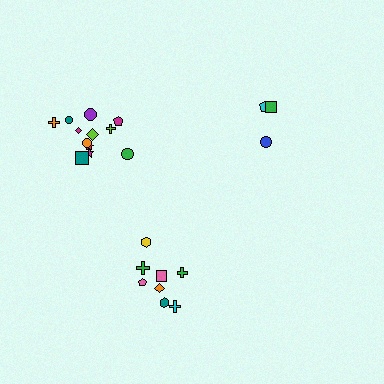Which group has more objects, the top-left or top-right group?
The top-left group.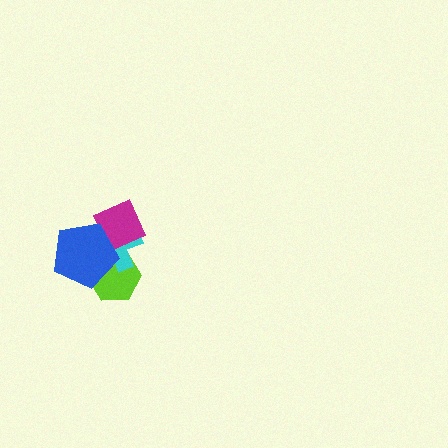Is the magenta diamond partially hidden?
Yes, it is partially covered by another shape.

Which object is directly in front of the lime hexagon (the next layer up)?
The cyan cross is directly in front of the lime hexagon.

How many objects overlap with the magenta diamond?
2 objects overlap with the magenta diamond.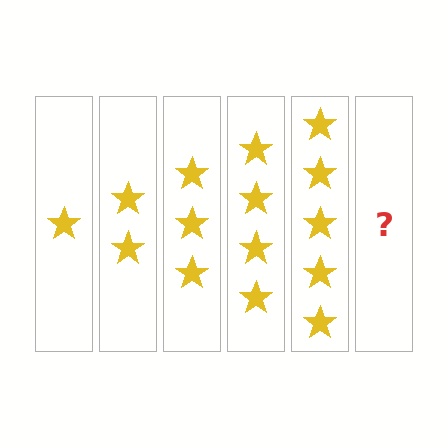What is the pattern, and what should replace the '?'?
The pattern is that each step adds one more star. The '?' should be 6 stars.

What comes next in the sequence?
The next element should be 6 stars.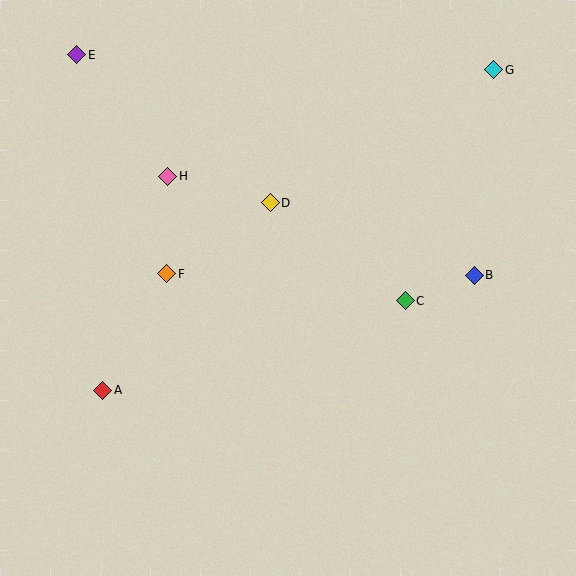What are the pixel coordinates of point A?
Point A is at (103, 390).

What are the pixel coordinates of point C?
Point C is at (405, 301).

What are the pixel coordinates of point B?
Point B is at (474, 275).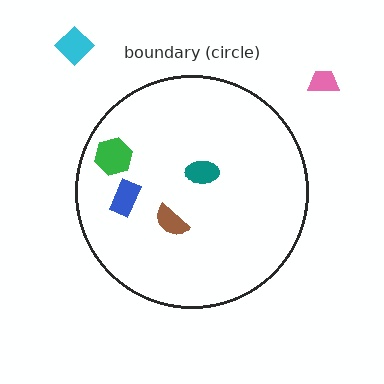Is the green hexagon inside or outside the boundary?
Inside.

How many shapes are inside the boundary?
4 inside, 2 outside.